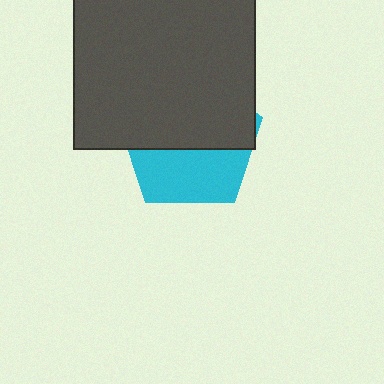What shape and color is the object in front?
The object in front is a dark gray square.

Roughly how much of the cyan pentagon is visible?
A small part of it is visible (roughly 42%).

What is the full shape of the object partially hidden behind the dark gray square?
The partially hidden object is a cyan pentagon.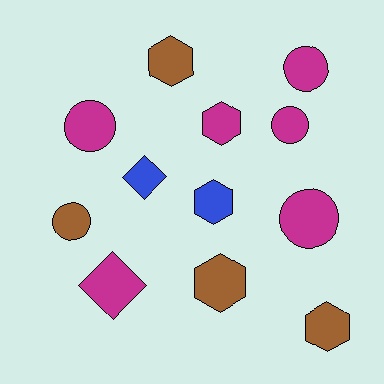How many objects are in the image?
There are 12 objects.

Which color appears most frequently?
Magenta, with 6 objects.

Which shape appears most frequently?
Hexagon, with 5 objects.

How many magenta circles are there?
There are 4 magenta circles.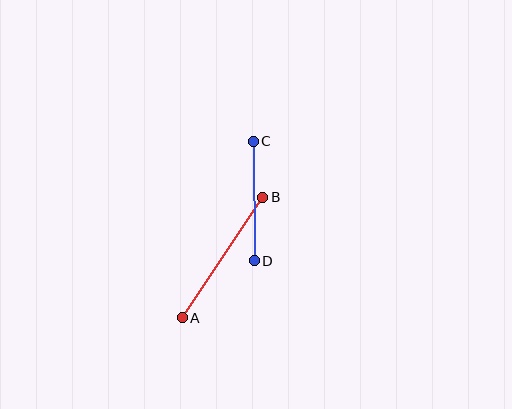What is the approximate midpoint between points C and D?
The midpoint is at approximately (254, 201) pixels.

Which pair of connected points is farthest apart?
Points A and B are farthest apart.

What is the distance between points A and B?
The distance is approximately 145 pixels.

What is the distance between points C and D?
The distance is approximately 119 pixels.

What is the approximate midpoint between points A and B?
The midpoint is at approximately (223, 257) pixels.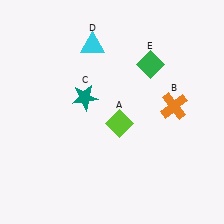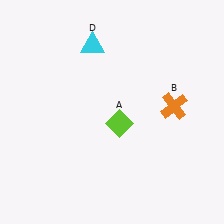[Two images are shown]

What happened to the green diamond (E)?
The green diamond (E) was removed in Image 2. It was in the top-right area of Image 1.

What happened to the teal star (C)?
The teal star (C) was removed in Image 2. It was in the top-left area of Image 1.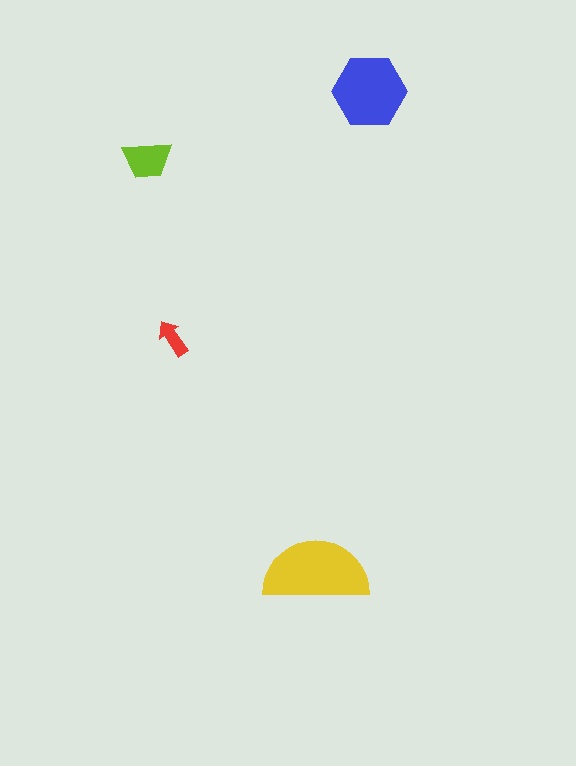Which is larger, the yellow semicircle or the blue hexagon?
The yellow semicircle.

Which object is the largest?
The yellow semicircle.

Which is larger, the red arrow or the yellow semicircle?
The yellow semicircle.